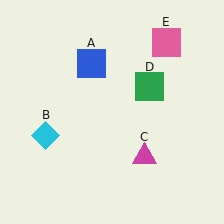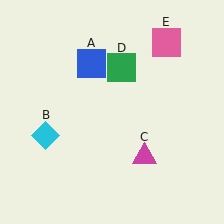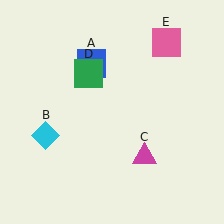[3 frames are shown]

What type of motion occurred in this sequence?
The green square (object D) rotated counterclockwise around the center of the scene.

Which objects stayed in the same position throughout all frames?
Blue square (object A) and cyan diamond (object B) and magenta triangle (object C) and pink square (object E) remained stationary.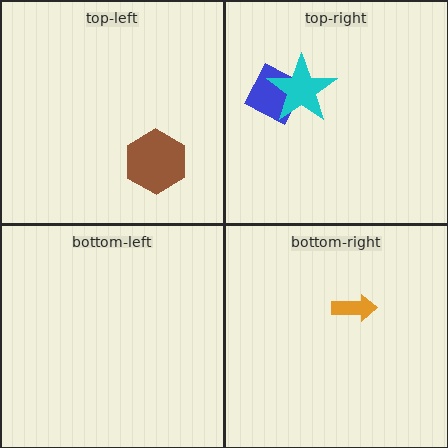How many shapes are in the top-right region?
2.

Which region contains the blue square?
The top-right region.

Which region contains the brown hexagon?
The top-left region.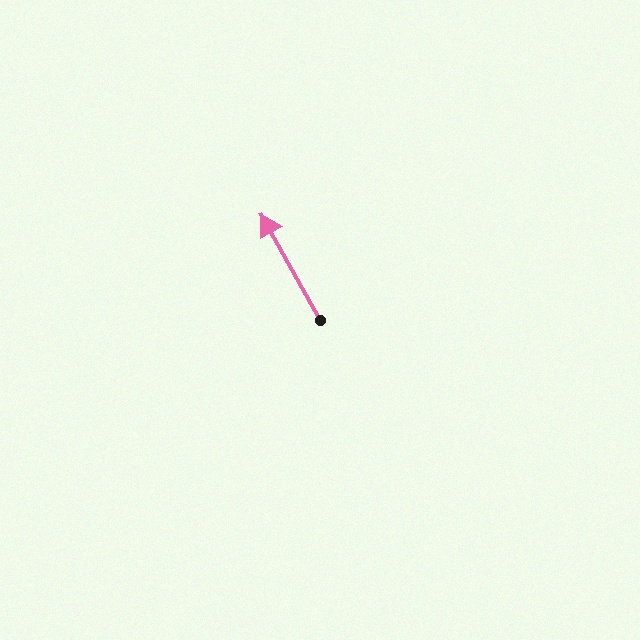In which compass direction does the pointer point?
Northwest.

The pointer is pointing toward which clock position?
Roughly 11 o'clock.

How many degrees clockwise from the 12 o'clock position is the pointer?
Approximately 331 degrees.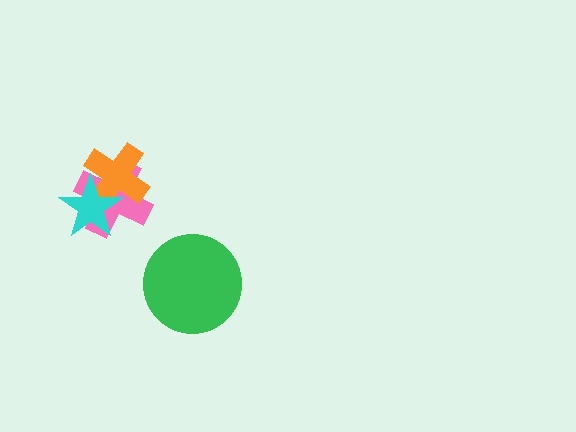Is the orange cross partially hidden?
Yes, it is partially covered by another shape.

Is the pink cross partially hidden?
Yes, it is partially covered by another shape.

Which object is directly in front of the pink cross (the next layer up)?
The orange cross is directly in front of the pink cross.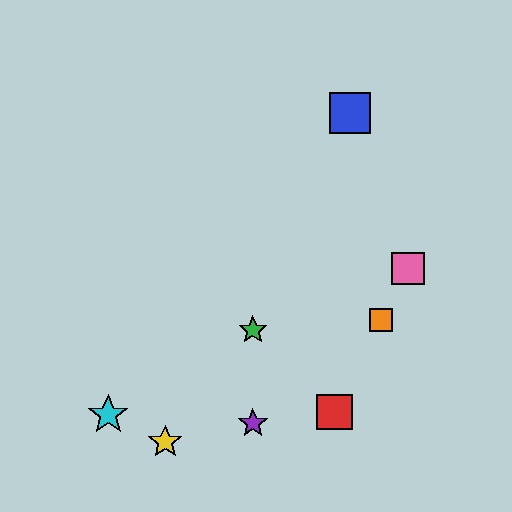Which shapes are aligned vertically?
The green star, the purple star are aligned vertically.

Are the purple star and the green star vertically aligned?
Yes, both are at x≈253.